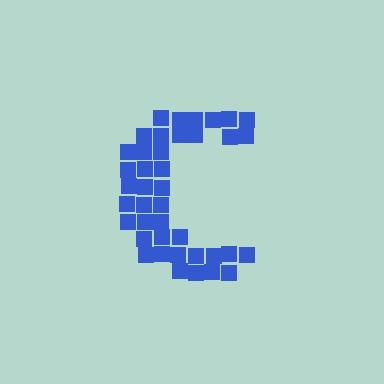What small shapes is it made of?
It is made of small squares.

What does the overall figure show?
The overall figure shows the letter C.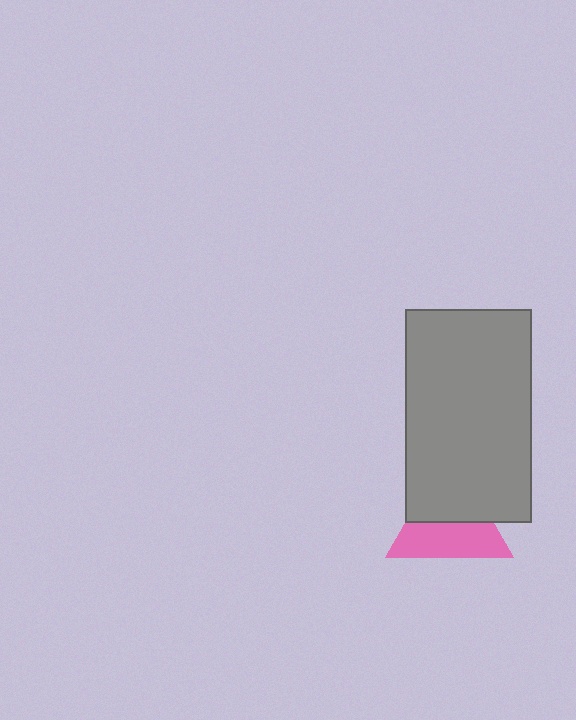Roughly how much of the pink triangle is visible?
About half of it is visible (roughly 52%).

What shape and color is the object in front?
The object in front is a gray rectangle.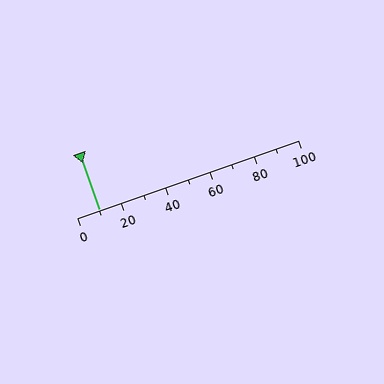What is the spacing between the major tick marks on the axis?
The major ticks are spaced 20 apart.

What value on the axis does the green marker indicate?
The marker indicates approximately 10.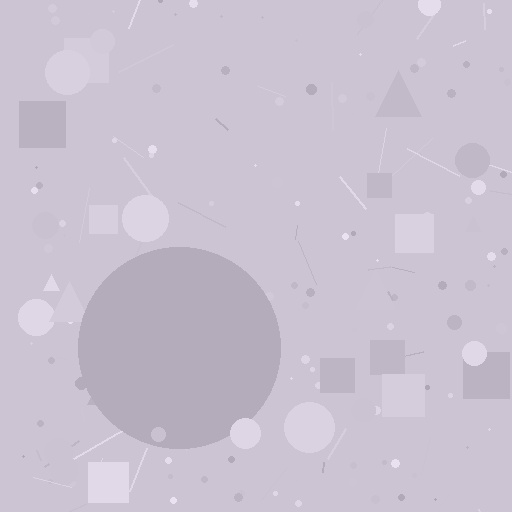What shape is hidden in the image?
A circle is hidden in the image.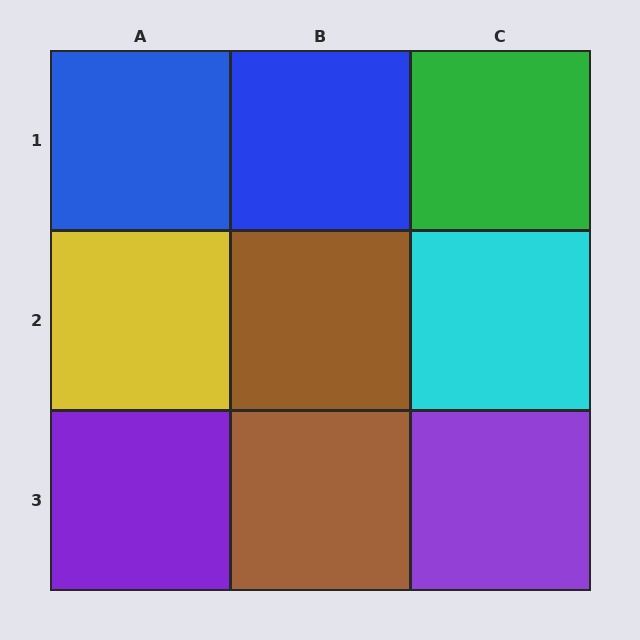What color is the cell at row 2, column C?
Cyan.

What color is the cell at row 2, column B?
Brown.